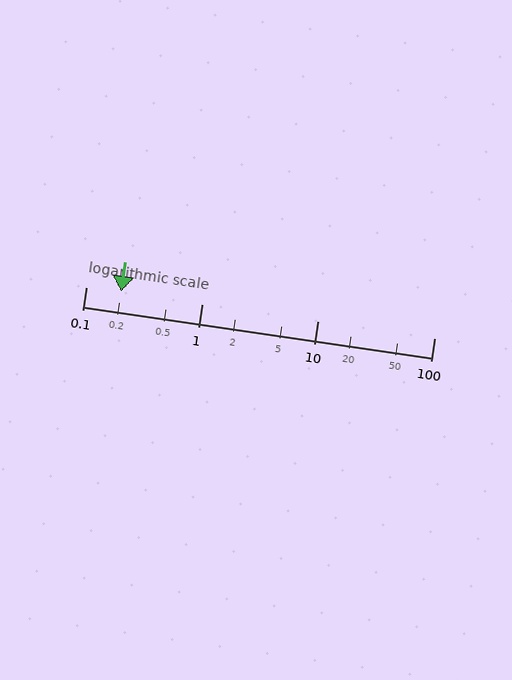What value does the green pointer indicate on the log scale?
The pointer indicates approximately 0.2.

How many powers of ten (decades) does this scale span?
The scale spans 3 decades, from 0.1 to 100.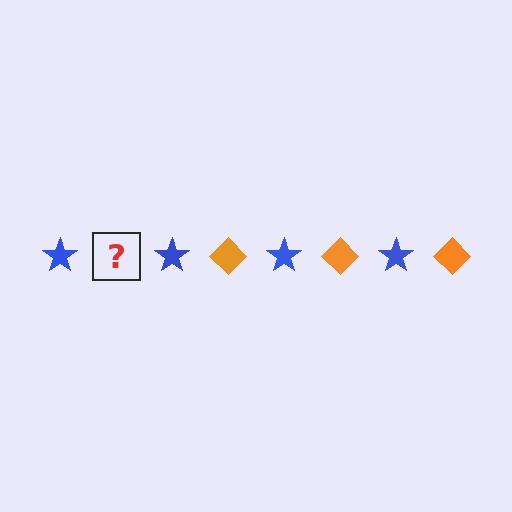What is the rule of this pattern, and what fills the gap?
The rule is that the pattern alternates between blue star and orange diamond. The gap should be filled with an orange diamond.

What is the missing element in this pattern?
The missing element is an orange diamond.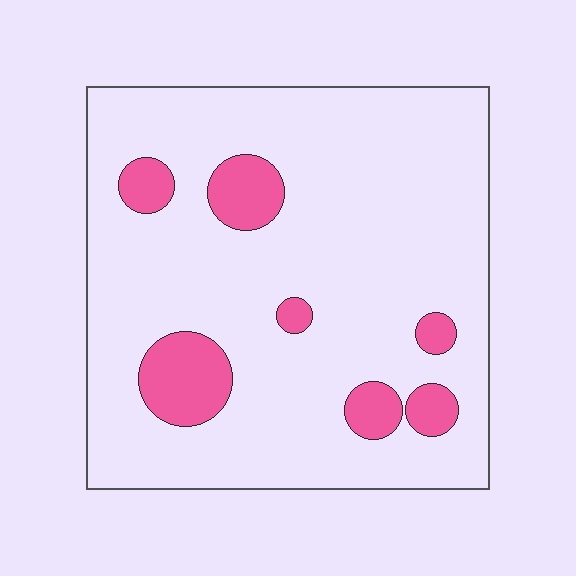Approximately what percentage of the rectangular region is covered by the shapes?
Approximately 15%.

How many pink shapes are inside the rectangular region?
7.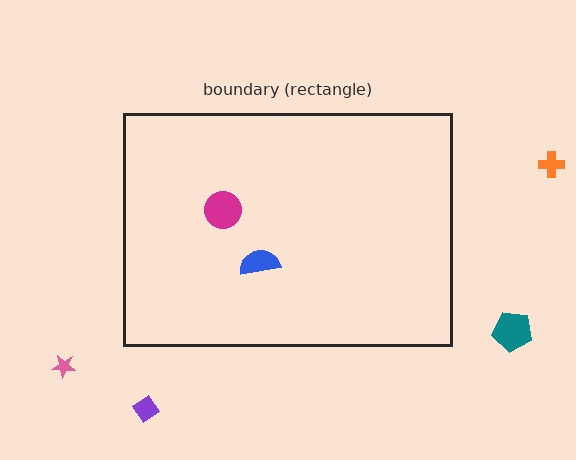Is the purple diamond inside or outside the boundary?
Outside.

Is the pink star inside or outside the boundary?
Outside.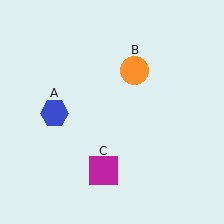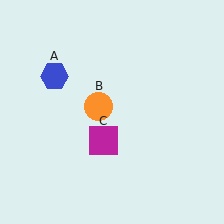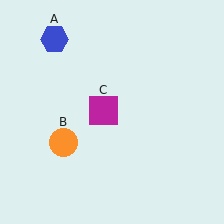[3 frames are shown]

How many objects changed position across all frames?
3 objects changed position: blue hexagon (object A), orange circle (object B), magenta square (object C).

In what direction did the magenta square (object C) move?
The magenta square (object C) moved up.